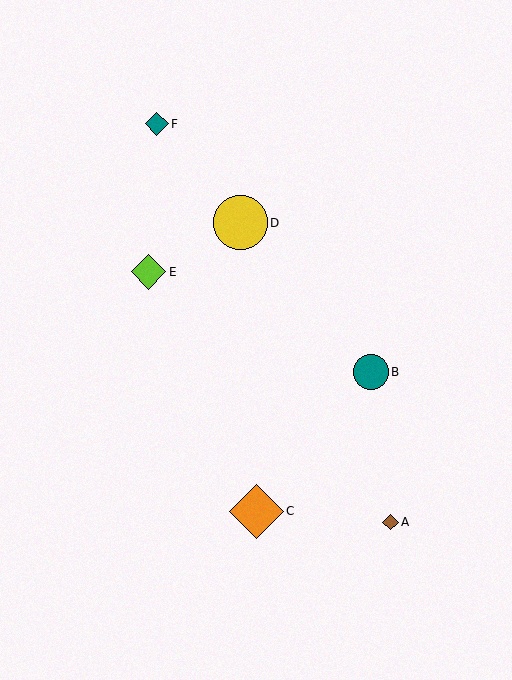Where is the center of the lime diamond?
The center of the lime diamond is at (148, 272).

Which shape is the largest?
The yellow circle (labeled D) is the largest.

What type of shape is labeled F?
Shape F is a teal diamond.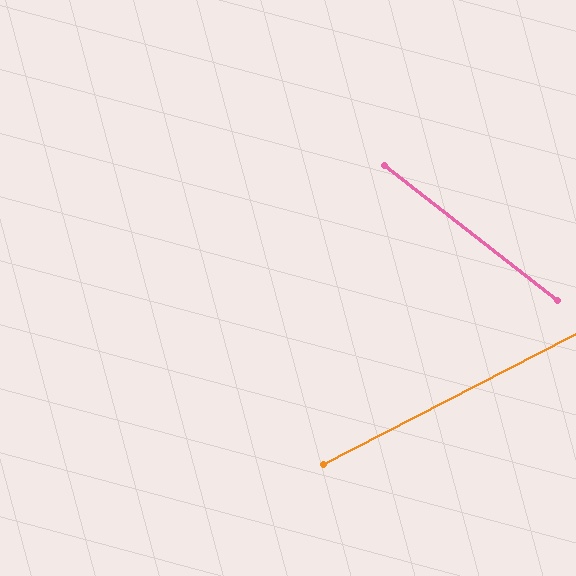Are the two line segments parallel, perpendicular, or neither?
Neither parallel nor perpendicular — they differ by about 65°.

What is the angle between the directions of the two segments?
Approximately 65 degrees.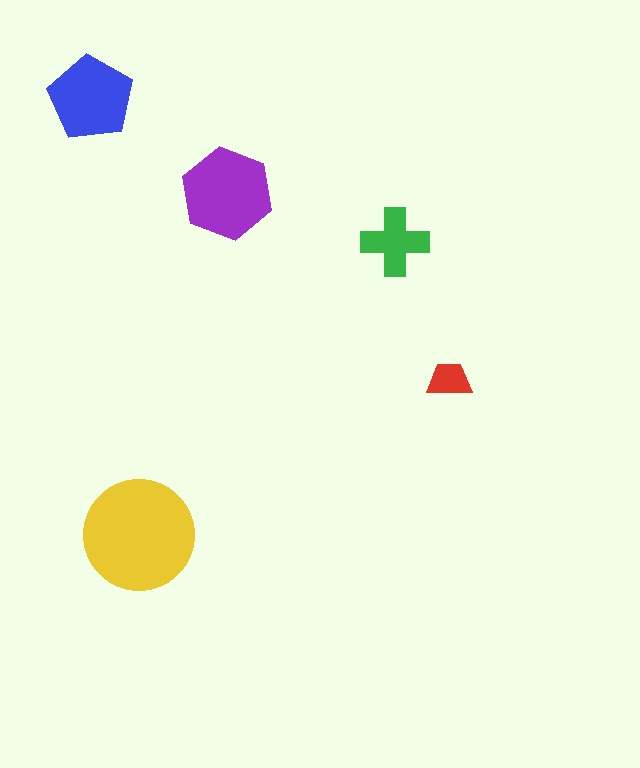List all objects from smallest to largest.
The red trapezoid, the green cross, the blue pentagon, the purple hexagon, the yellow circle.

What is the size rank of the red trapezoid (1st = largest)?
5th.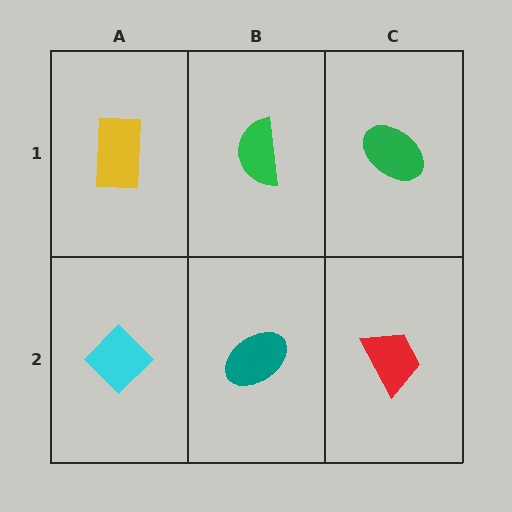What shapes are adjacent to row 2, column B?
A green semicircle (row 1, column B), a cyan diamond (row 2, column A), a red trapezoid (row 2, column C).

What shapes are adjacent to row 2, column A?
A yellow rectangle (row 1, column A), a teal ellipse (row 2, column B).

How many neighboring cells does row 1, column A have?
2.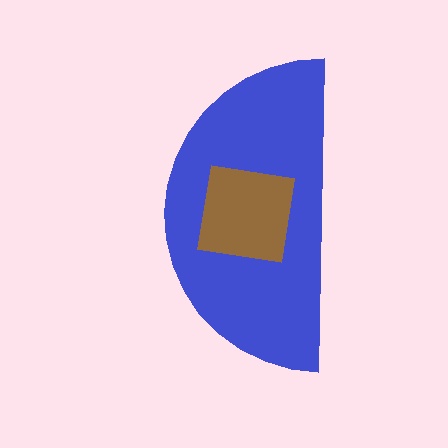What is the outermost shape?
The blue semicircle.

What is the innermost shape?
The brown square.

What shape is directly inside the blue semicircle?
The brown square.